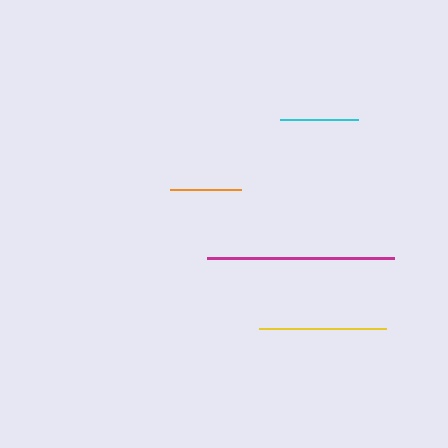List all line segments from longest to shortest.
From longest to shortest: magenta, yellow, cyan, orange.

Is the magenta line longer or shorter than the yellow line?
The magenta line is longer than the yellow line.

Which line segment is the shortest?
The orange line is the shortest at approximately 72 pixels.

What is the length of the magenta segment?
The magenta segment is approximately 188 pixels long.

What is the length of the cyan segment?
The cyan segment is approximately 78 pixels long.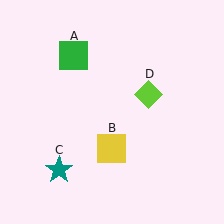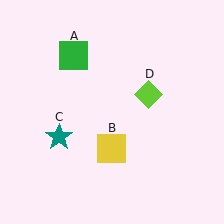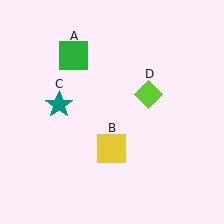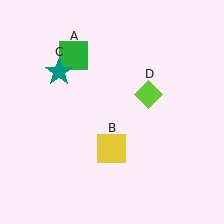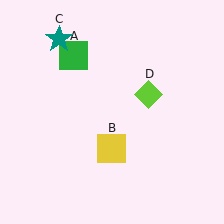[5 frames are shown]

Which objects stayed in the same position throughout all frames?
Green square (object A) and yellow square (object B) and lime diamond (object D) remained stationary.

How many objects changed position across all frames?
1 object changed position: teal star (object C).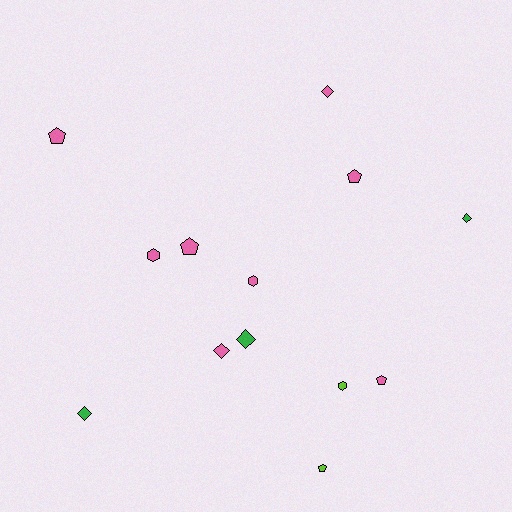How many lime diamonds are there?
There are no lime diamonds.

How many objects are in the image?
There are 13 objects.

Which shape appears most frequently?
Pentagon, with 5 objects.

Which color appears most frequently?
Pink, with 8 objects.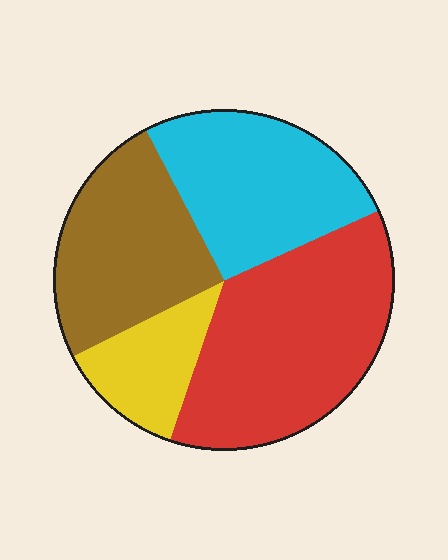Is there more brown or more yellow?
Brown.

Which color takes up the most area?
Red, at roughly 35%.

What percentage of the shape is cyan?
Cyan covers roughly 25% of the shape.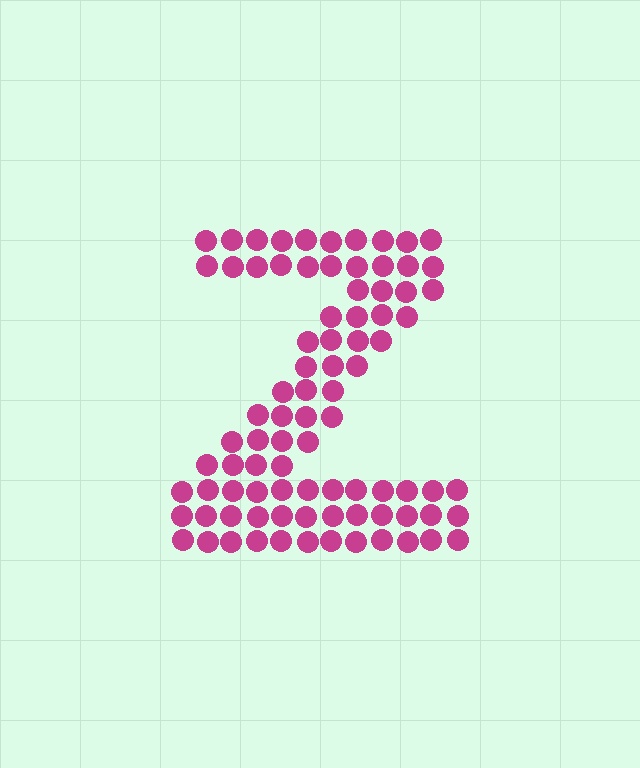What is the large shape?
The large shape is the letter Z.